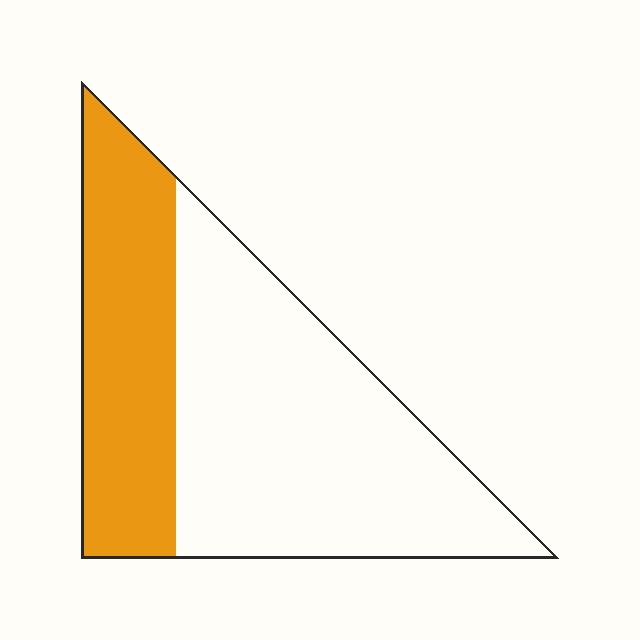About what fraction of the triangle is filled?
About three eighths (3/8).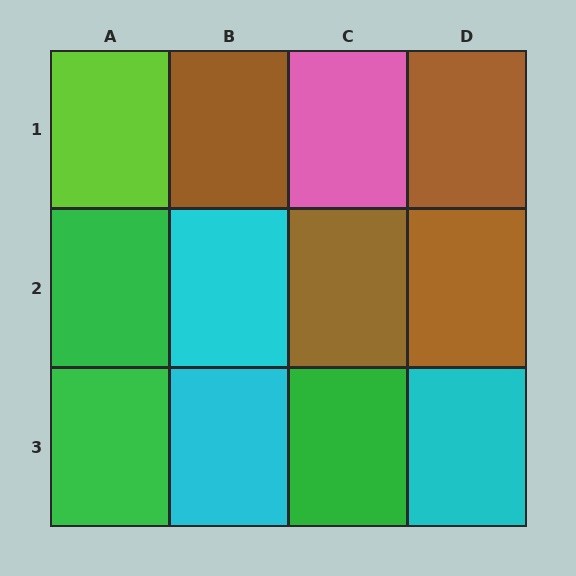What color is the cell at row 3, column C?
Green.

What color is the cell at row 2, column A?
Green.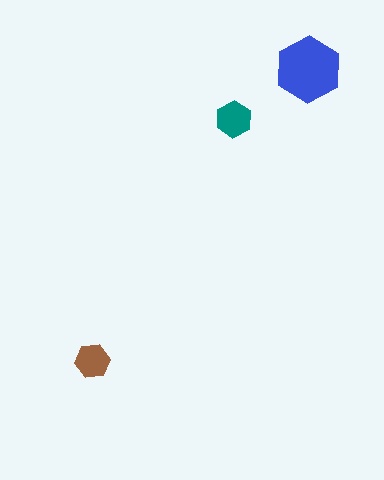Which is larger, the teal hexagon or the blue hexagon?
The blue one.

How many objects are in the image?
There are 3 objects in the image.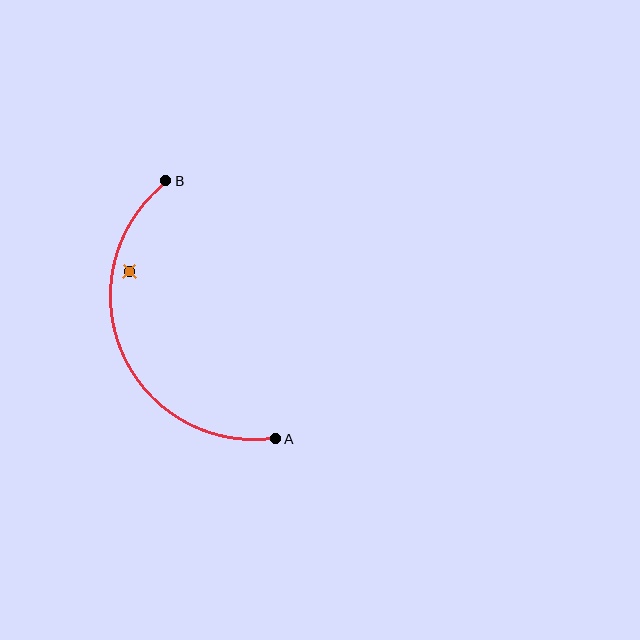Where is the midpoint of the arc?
The arc midpoint is the point on the curve farthest from the straight line joining A and B. It sits to the left of that line.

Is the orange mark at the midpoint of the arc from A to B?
No — the orange mark does not lie on the arc at all. It sits slightly inside the curve.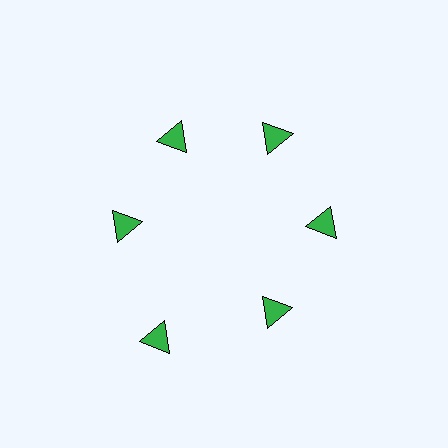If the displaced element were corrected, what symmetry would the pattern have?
It would have 6-fold rotational symmetry — the pattern would map onto itself every 60 degrees.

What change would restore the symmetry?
The symmetry would be restored by moving it inward, back onto the ring so that all 6 triangles sit at equal angles and equal distance from the center.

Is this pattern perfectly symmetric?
No. The 6 green triangles are arranged in a ring, but one element near the 7 o'clock position is pushed outward from the center, breaking the 6-fold rotational symmetry.